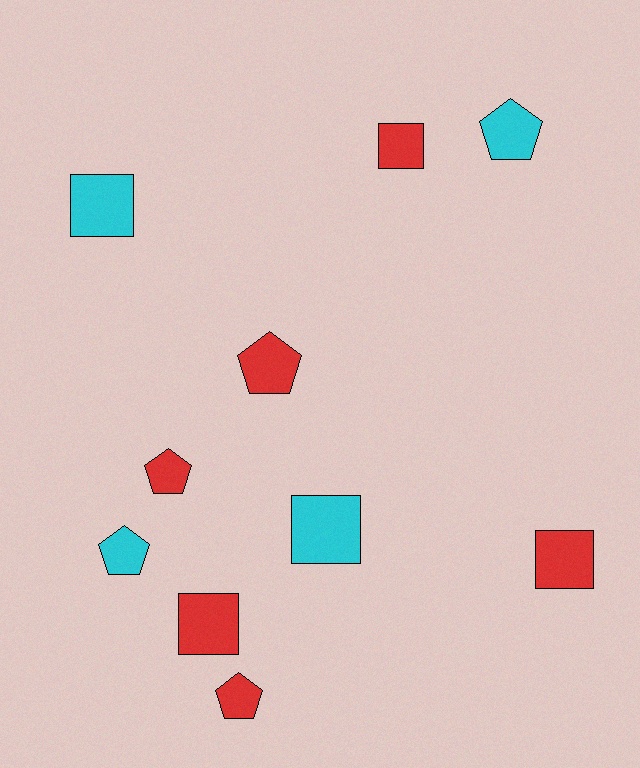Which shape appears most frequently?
Pentagon, with 5 objects.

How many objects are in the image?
There are 10 objects.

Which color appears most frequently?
Red, with 6 objects.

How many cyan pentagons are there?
There are 2 cyan pentagons.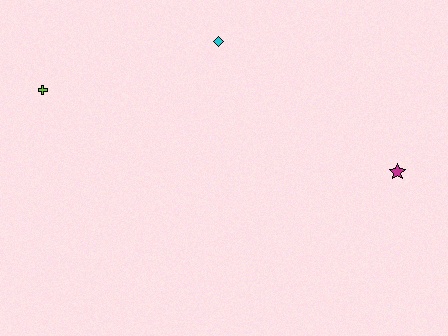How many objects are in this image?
There are 3 objects.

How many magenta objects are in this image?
There is 1 magenta object.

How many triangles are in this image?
There are no triangles.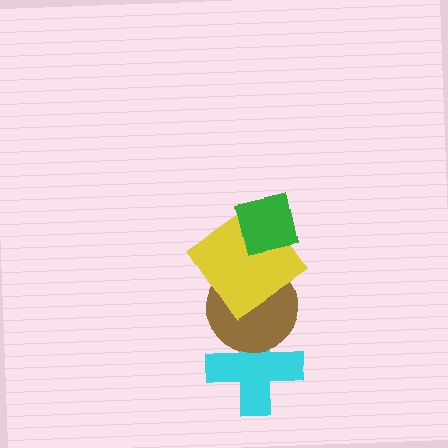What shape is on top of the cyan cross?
The brown circle is on top of the cyan cross.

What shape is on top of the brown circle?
The yellow diamond is on top of the brown circle.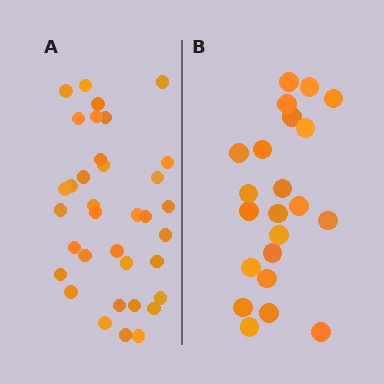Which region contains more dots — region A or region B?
Region A (the left region) has more dots.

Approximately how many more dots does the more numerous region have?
Region A has approximately 15 more dots than region B.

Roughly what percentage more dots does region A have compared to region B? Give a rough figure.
About 60% more.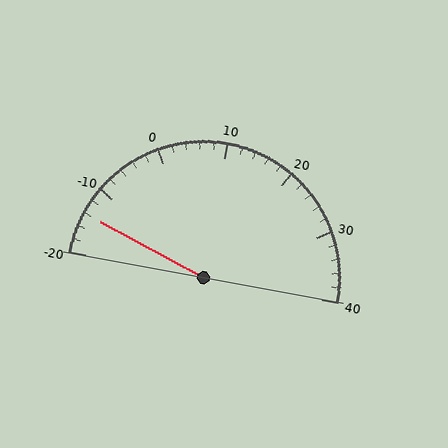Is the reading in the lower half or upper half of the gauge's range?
The reading is in the lower half of the range (-20 to 40).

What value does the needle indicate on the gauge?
The needle indicates approximately -14.